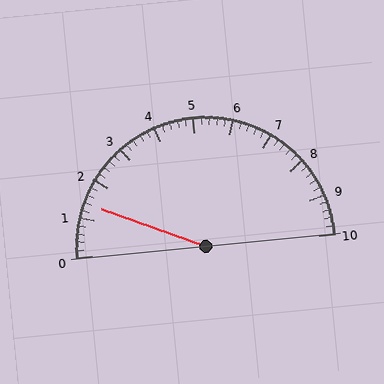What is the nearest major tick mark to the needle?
The nearest major tick mark is 1.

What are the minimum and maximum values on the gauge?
The gauge ranges from 0 to 10.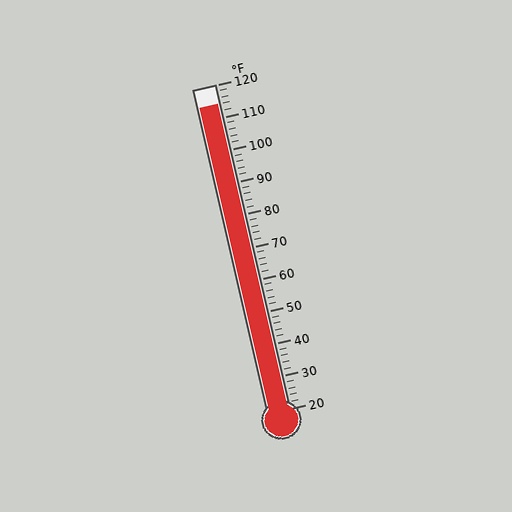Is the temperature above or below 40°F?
The temperature is above 40°F.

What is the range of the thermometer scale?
The thermometer scale ranges from 20°F to 120°F.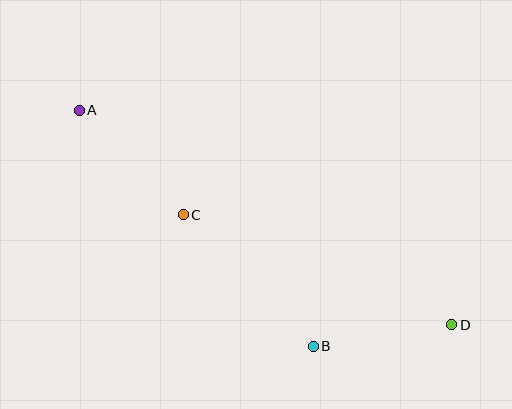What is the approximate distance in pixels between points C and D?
The distance between C and D is approximately 290 pixels.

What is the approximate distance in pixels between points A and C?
The distance between A and C is approximately 147 pixels.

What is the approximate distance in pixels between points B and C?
The distance between B and C is approximately 185 pixels.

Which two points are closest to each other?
Points B and D are closest to each other.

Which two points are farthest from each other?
Points A and D are farthest from each other.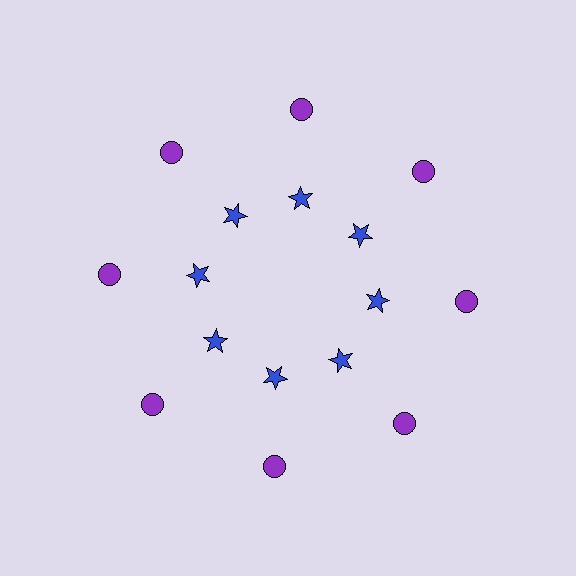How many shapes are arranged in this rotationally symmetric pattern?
There are 16 shapes, arranged in 8 groups of 2.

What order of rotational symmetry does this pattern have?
This pattern has 8-fold rotational symmetry.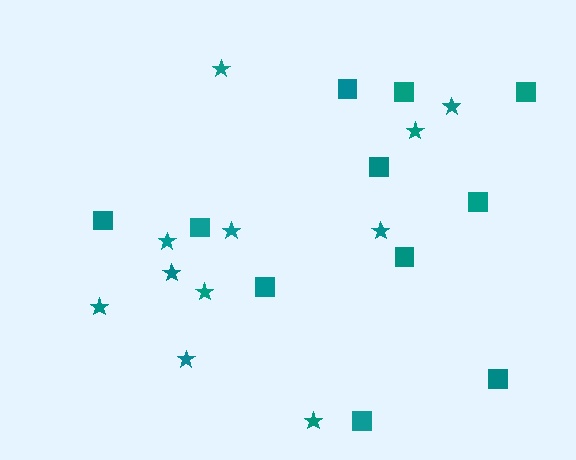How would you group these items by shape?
There are 2 groups: one group of stars (11) and one group of squares (11).